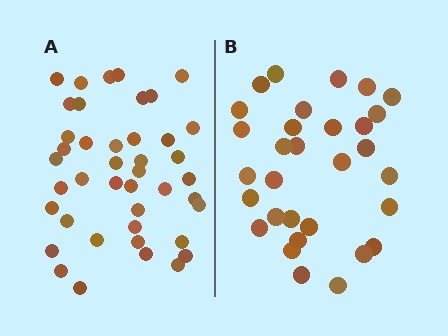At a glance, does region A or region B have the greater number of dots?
Region A (the left region) has more dots.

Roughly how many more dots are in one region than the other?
Region A has roughly 12 or so more dots than region B.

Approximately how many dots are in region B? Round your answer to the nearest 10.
About 30 dots. (The exact count is 31, which rounds to 30.)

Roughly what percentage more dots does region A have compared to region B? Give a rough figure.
About 35% more.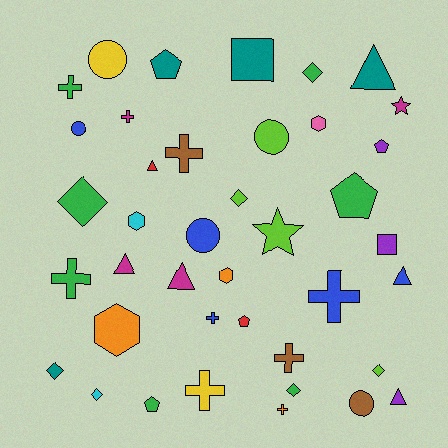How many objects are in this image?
There are 40 objects.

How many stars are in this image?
There are 2 stars.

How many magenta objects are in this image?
There are 4 magenta objects.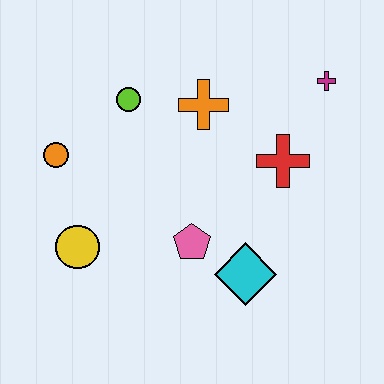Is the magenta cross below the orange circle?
No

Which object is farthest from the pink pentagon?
The magenta cross is farthest from the pink pentagon.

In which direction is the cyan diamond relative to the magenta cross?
The cyan diamond is below the magenta cross.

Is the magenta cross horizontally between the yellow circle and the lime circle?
No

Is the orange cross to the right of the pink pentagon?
Yes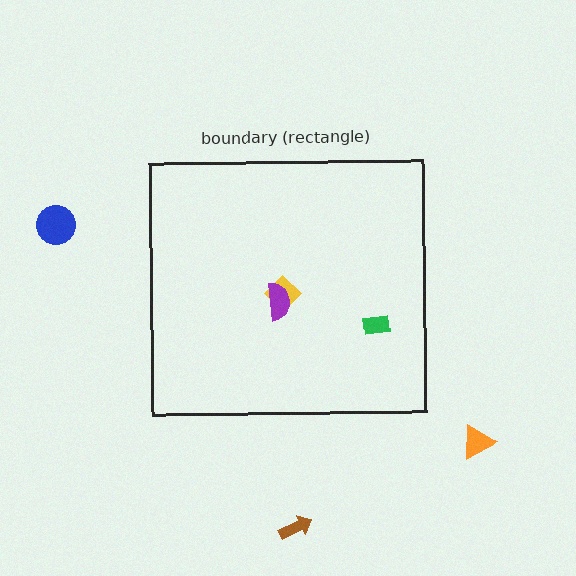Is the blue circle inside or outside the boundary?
Outside.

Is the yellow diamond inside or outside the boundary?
Inside.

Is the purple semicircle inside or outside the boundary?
Inside.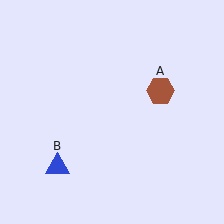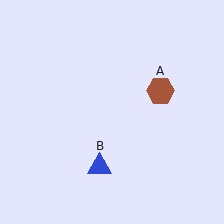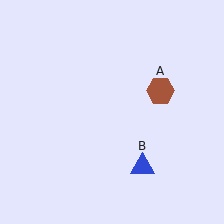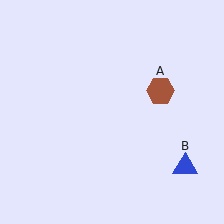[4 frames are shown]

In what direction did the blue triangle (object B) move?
The blue triangle (object B) moved right.